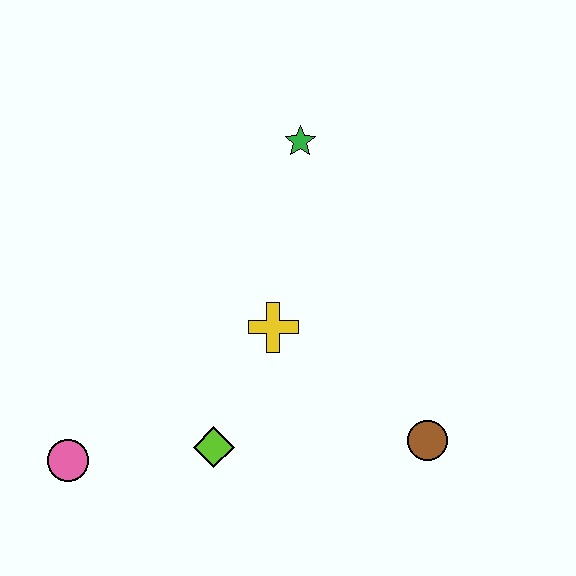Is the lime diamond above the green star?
No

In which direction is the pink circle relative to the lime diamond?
The pink circle is to the left of the lime diamond.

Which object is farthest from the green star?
The pink circle is farthest from the green star.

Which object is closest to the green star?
The yellow cross is closest to the green star.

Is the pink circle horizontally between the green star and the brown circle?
No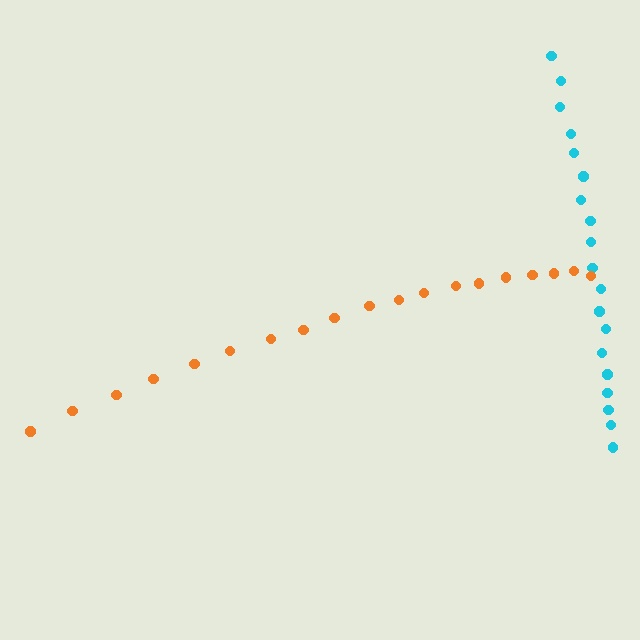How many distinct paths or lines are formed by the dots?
There are 2 distinct paths.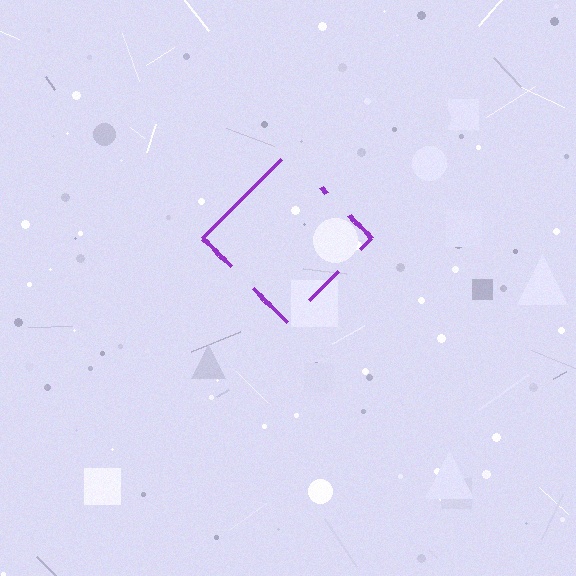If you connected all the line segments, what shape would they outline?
They would outline a diamond.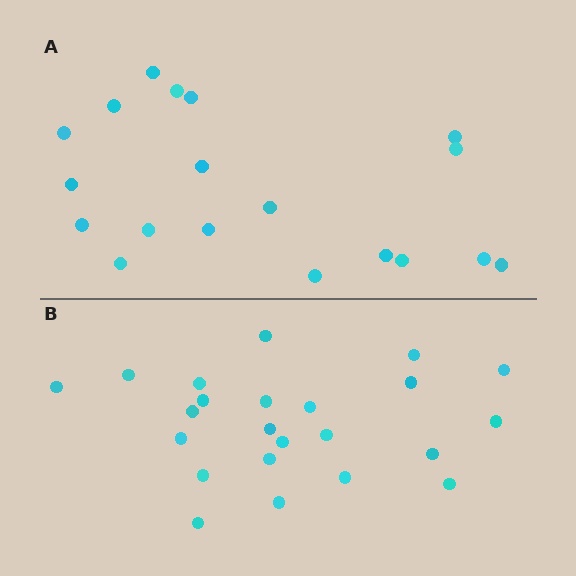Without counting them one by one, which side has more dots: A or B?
Region B (the bottom region) has more dots.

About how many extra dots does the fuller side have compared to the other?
Region B has about 4 more dots than region A.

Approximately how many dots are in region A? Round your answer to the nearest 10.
About 20 dots. (The exact count is 19, which rounds to 20.)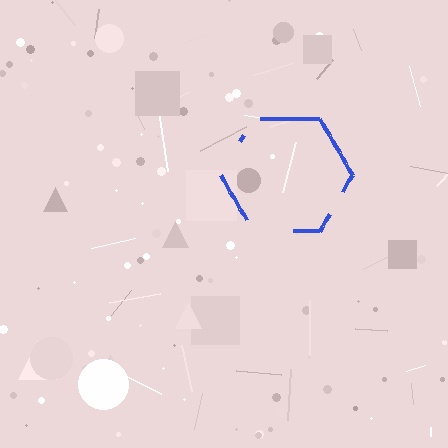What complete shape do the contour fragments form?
The contour fragments form a hexagon.